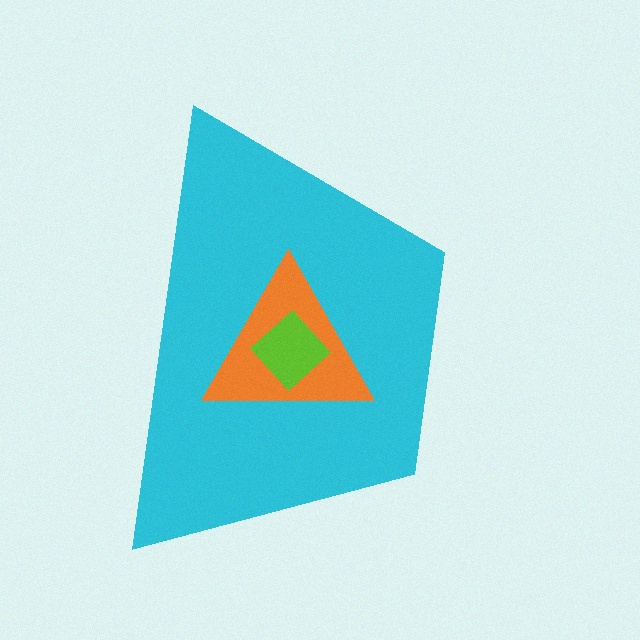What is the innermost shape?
The lime diamond.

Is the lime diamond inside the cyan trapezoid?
Yes.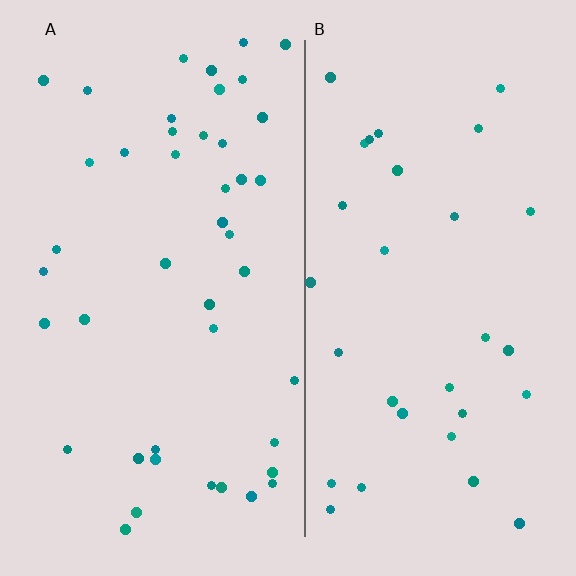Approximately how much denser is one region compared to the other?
Approximately 1.4× — region A over region B.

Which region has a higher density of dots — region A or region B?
A (the left).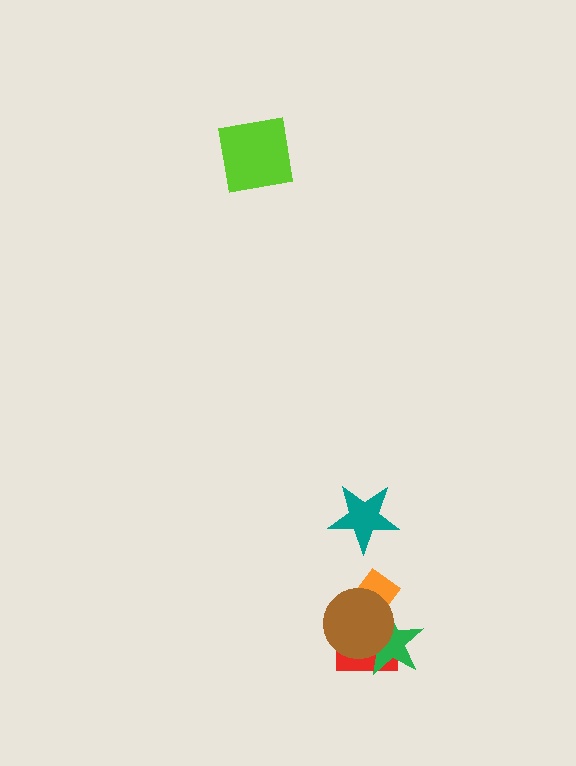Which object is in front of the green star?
The brown circle is in front of the green star.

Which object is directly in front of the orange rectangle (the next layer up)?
The green star is directly in front of the orange rectangle.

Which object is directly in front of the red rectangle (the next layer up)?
The orange rectangle is directly in front of the red rectangle.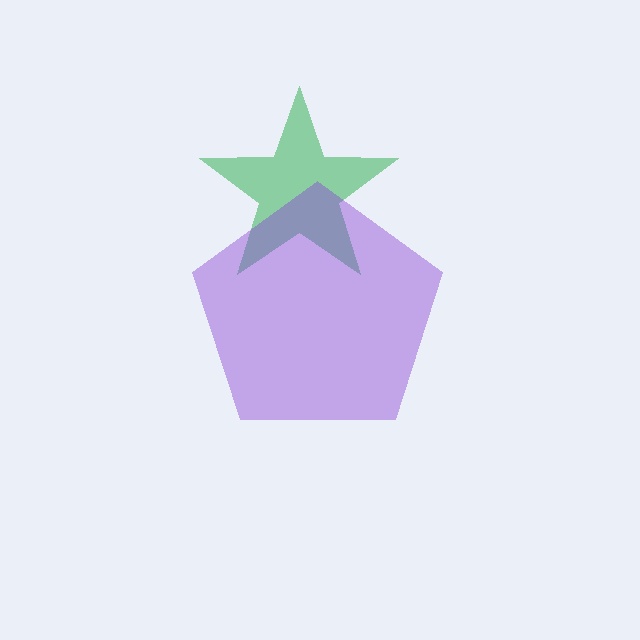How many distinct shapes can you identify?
There are 2 distinct shapes: a green star, a purple pentagon.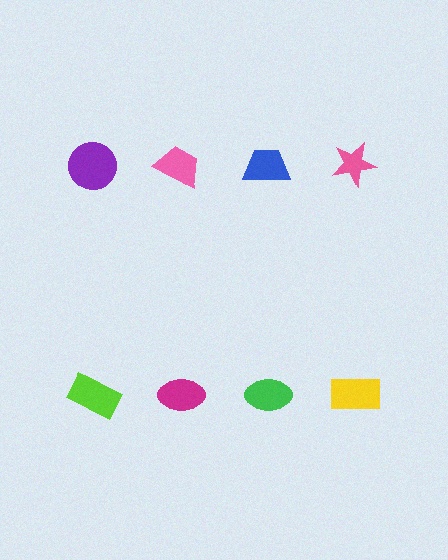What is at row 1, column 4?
A pink star.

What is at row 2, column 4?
A yellow rectangle.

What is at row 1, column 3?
A blue trapezoid.